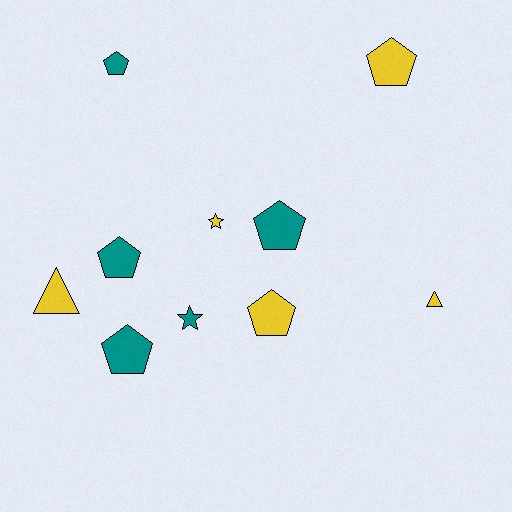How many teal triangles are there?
There are no teal triangles.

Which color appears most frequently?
Yellow, with 5 objects.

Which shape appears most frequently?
Pentagon, with 6 objects.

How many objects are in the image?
There are 10 objects.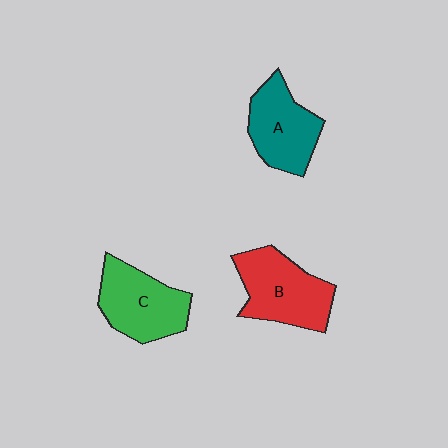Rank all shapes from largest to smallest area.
From largest to smallest: B (red), C (green), A (teal).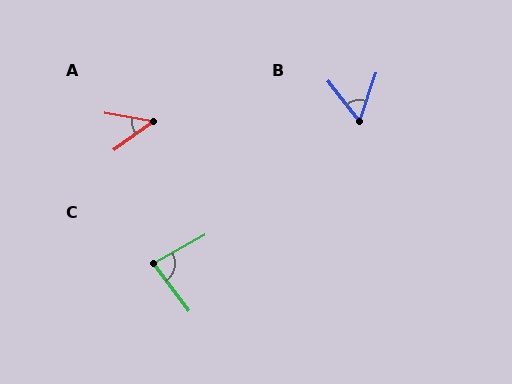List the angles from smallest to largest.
A (46°), B (58°), C (83°).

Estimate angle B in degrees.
Approximately 58 degrees.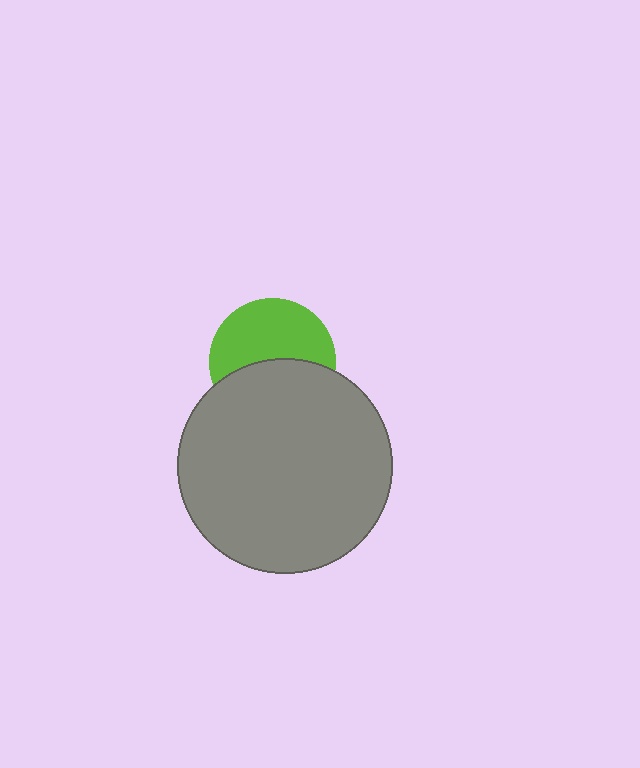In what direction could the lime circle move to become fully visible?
The lime circle could move up. That would shift it out from behind the gray circle entirely.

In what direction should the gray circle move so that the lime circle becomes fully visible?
The gray circle should move down. That is the shortest direction to clear the overlap and leave the lime circle fully visible.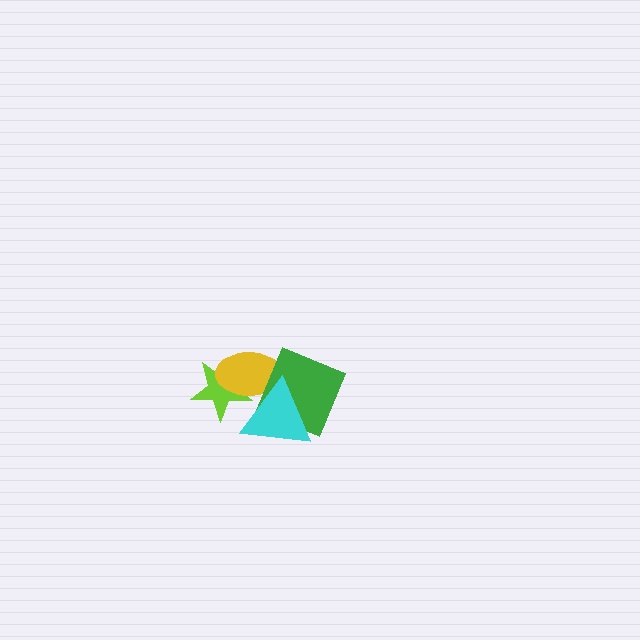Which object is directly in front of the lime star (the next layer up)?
The yellow ellipse is directly in front of the lime star.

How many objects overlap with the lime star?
2 objects overlap with the lime star.